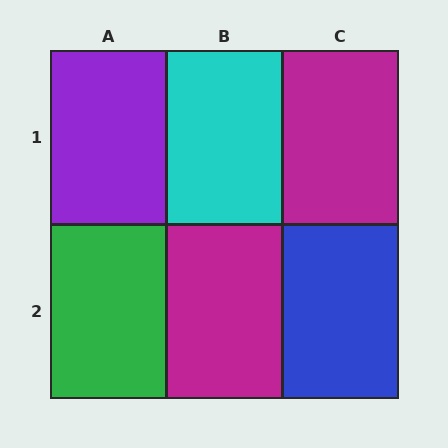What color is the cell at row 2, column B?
Magenta.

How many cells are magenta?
2 cells are magenta.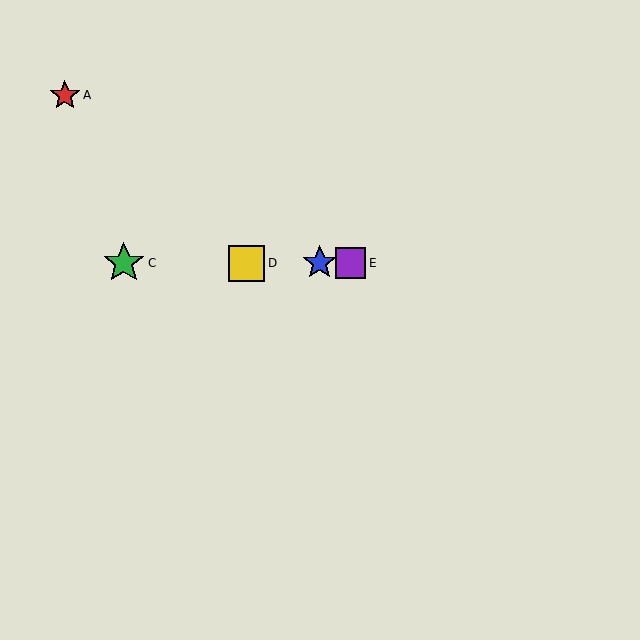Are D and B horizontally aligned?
Yes, both are at y≈263.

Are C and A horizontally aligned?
No, C is at y≈263 and A is at y≈95.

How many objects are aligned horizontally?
4 objects (B, C, D, E) are aligned horizontally.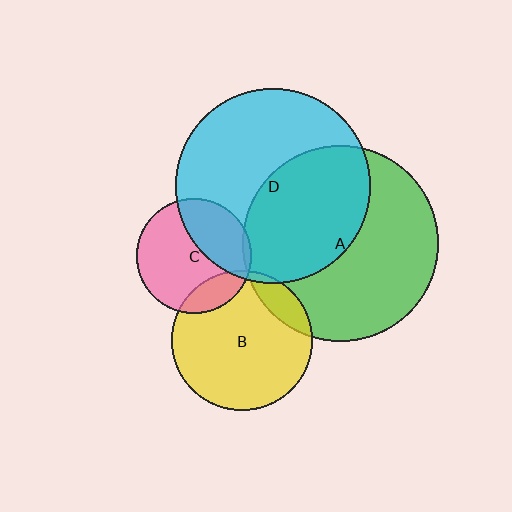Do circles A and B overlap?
Yes.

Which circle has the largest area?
Circle A (green).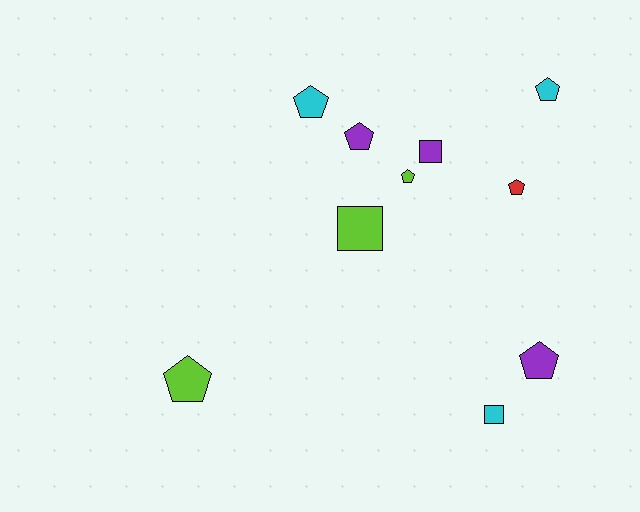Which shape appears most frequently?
Pentagon, with 7 objects.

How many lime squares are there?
There is 1 lime square.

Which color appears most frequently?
Lime, with 3 objects.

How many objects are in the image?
There are 10 objects.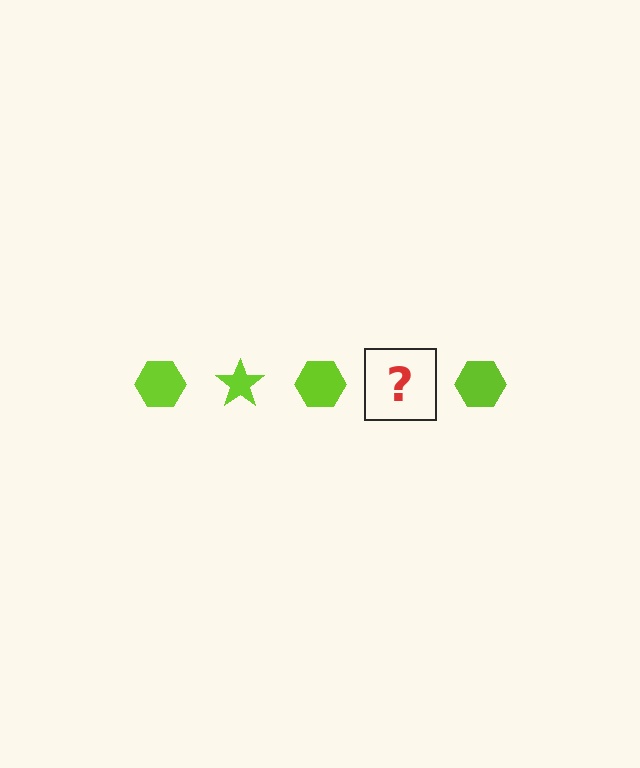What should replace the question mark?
The question mark should be replaced with a lime star.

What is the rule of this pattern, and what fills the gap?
The rule is that the pattern cycles through hexagon, star shapes in lime. The gap should be filled with a lime star.